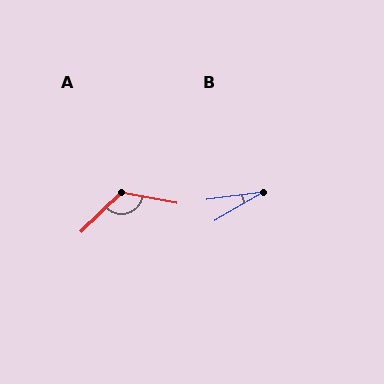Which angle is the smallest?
B, at approximately 23 degrees.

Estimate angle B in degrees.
Approximately 23 degrees.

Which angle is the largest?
A, at approximately 125 degrees.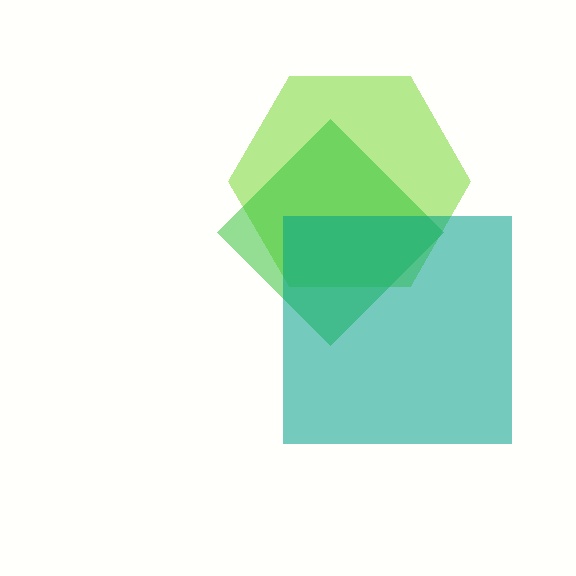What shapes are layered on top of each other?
The layered shapes are: a lime hexagon, a green diamond, a teal square.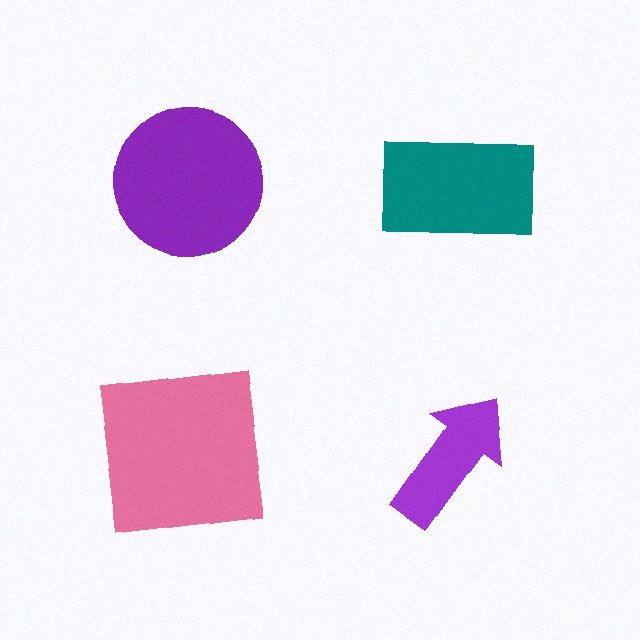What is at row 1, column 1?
A purple circle.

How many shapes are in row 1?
2 shapes.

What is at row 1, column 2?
A teal rectangle.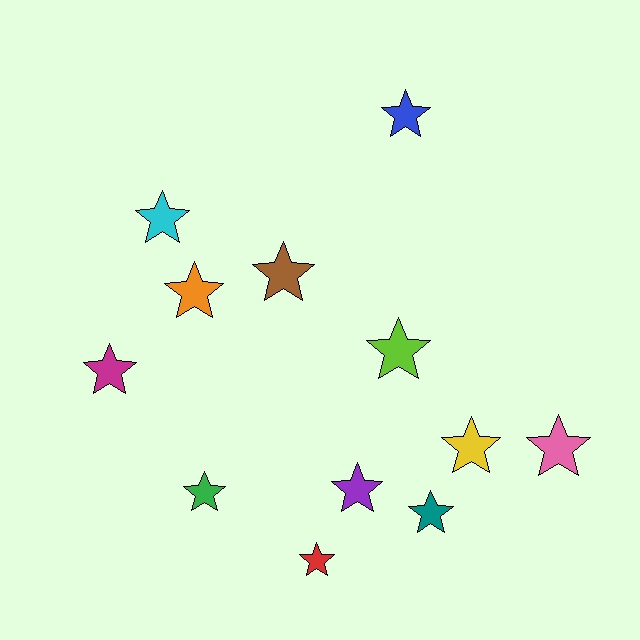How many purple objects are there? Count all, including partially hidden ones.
There is 1 purple object.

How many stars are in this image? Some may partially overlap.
There are 12 stars.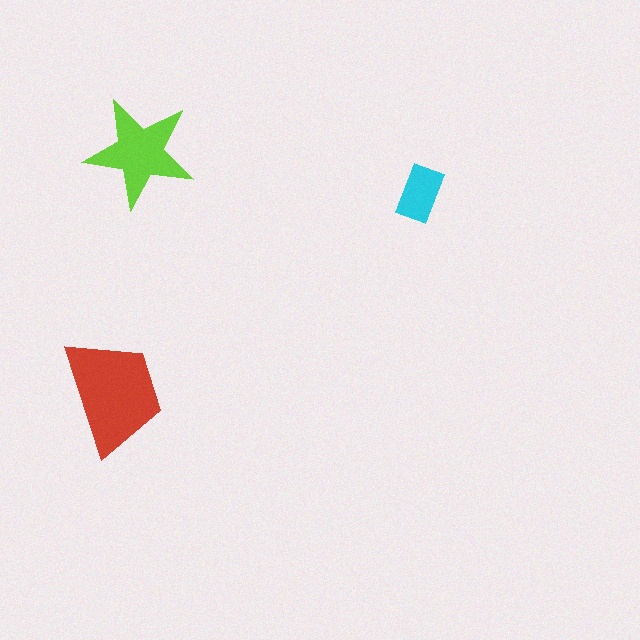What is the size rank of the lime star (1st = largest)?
2nd.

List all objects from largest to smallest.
The red trapezoid, the lime star, the cyan rectangle.